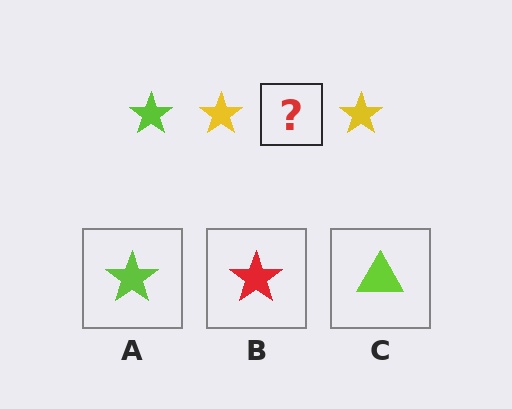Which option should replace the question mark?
Option A.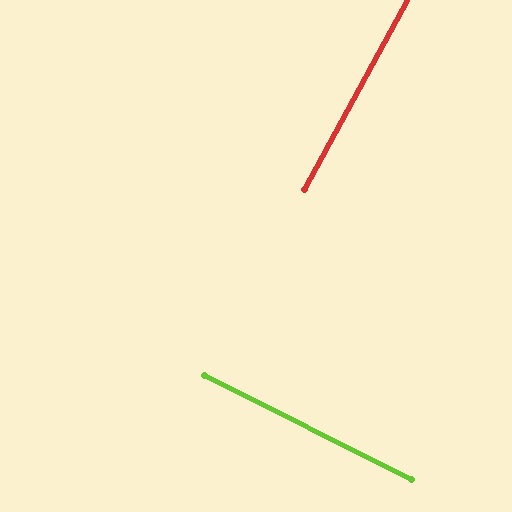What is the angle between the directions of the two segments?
Approximately 88 degrees.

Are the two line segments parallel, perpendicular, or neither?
Perpendicular — they meet at approximately 88°.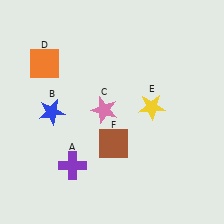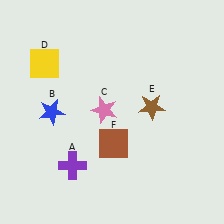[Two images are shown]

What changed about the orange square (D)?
In Image 1, D is orange. In Image 2, it changed to yellow.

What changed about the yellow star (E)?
In Image 1, E is yellow. In Image 2, it changed to brown.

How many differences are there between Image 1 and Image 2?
There are 2 differences between the two images.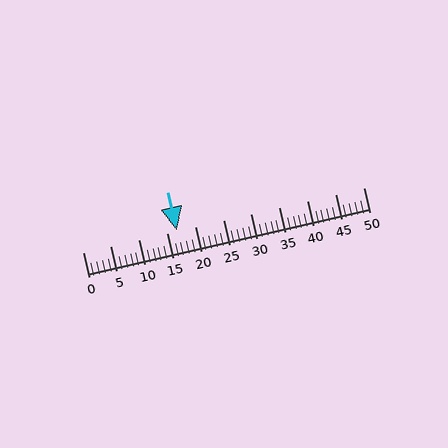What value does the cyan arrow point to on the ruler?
The cyan arrow points to approximately 17.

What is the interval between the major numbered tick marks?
The major tick marks are spaced 5 units apart.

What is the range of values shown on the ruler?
The ruler shows values from 0 to 50.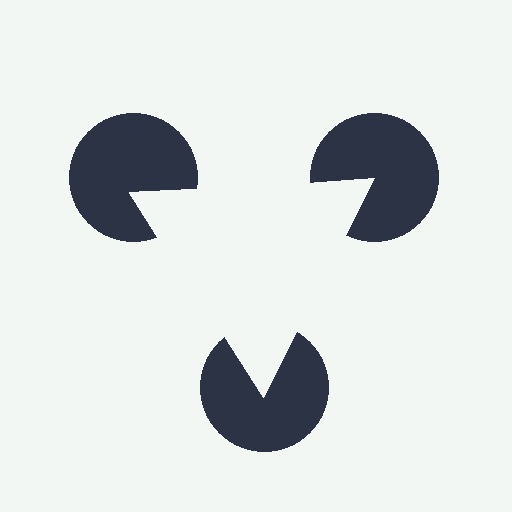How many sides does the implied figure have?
3 sides.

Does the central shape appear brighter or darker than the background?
It typically appears slightly brighter than the background, even though no actual brightness change is drawn.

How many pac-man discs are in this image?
There are 3 — one at each vertex of the illusory triangle.